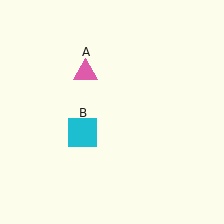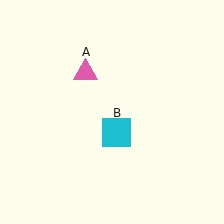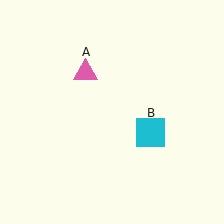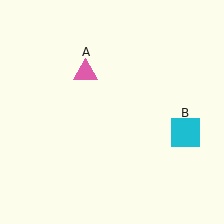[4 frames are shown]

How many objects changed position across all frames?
1 object changed position: cyan square (object B).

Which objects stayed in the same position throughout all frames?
Pink triangle (object A) remained stationary.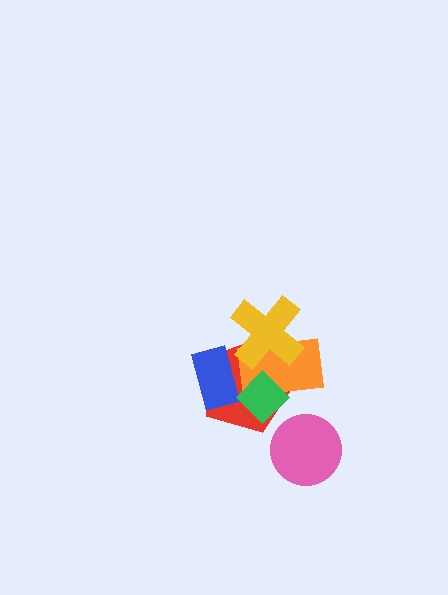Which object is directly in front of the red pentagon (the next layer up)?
The blue rectangle is directly in front of the red pentagon.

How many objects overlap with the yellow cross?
2 objects overlap with the yellow cross.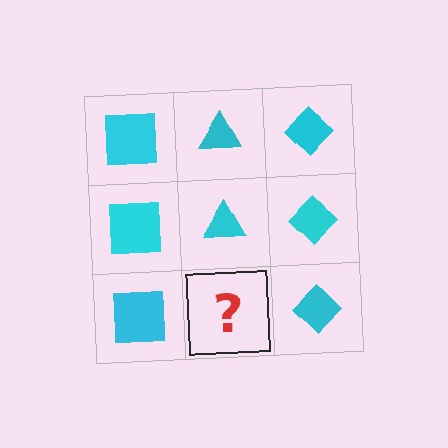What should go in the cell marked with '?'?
The missing cell should contain a cyan triangle.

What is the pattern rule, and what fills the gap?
The rule is that each column has a consistent shape. The gap should be filled with a cyan triangle.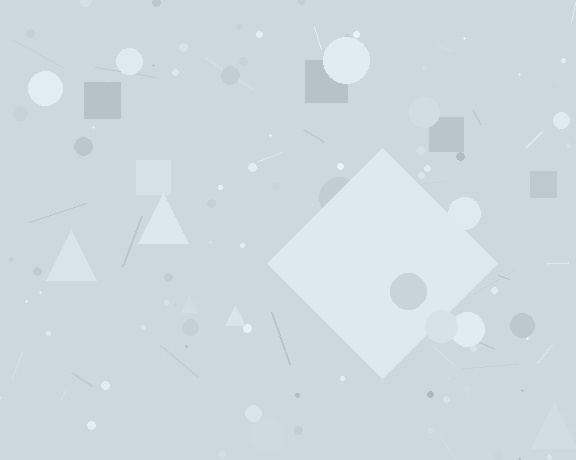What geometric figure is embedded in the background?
A diamond is embedded in the background.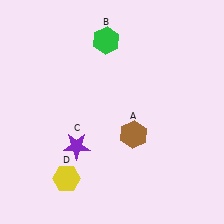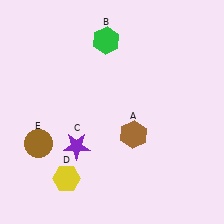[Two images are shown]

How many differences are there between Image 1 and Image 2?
There is 1 difference between the two images.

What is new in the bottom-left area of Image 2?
A brown circle (E) was added in the bottom-left area of Image 2.